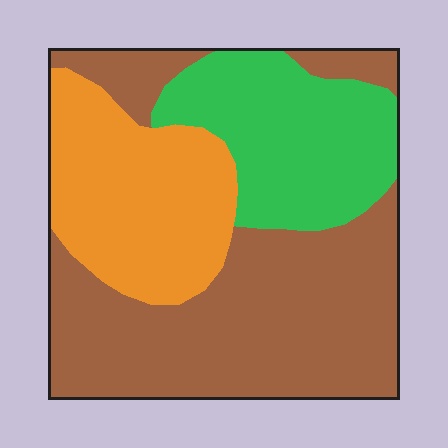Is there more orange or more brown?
Brown.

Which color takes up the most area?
Brown, at roughly 50%.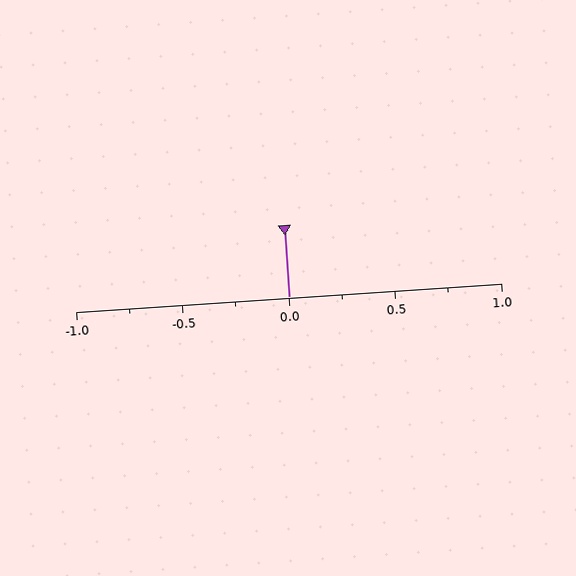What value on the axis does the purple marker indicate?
The marker indicates approximately 0.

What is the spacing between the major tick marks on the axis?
The major ticks are spaced 0.5 apart.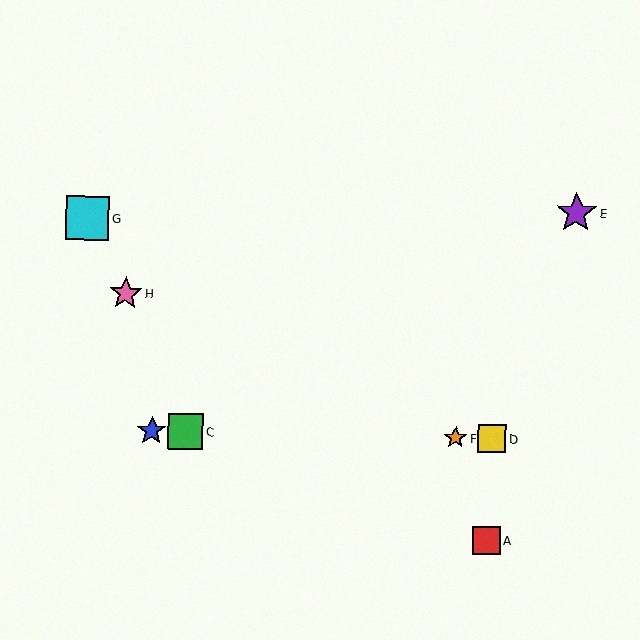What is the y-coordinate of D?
Object D is at y≈439.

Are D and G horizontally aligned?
No, D is at y≈439 and G is at y≈218.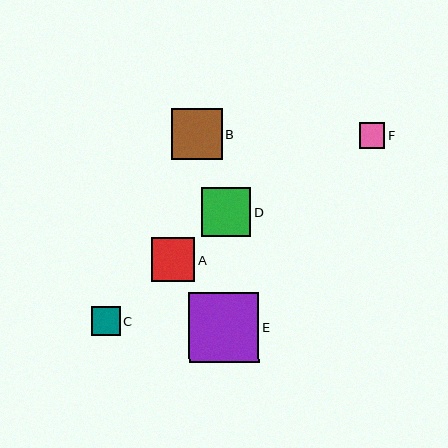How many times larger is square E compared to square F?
Square E is approximately 2.7 times the size of square F.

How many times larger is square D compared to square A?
Square D is approximately 1.1 times the size of square A.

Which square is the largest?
Square E is the largest with a size of approximately 70 pixels.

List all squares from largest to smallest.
From largest to smallest: E, B, D, A, C, F.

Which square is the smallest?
Square F is the smallest with a size of approximately 26 pixels.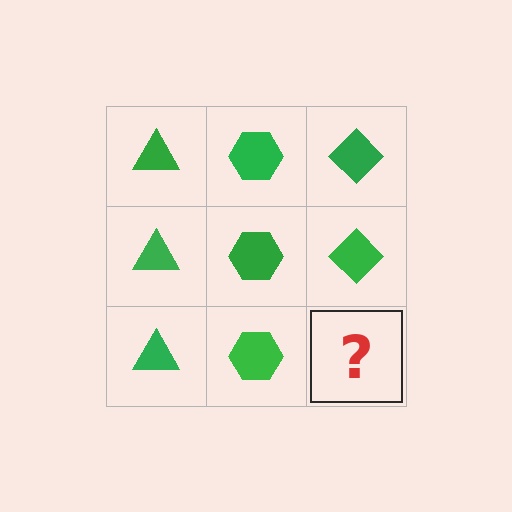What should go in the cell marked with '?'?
The missing cell should contain a green diamond.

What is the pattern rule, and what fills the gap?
The rule is that each column has a consistent shape. The gap should be filled with a green diamond.